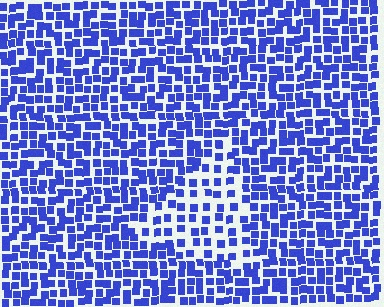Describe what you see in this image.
The image contains small blue elements arranged at two different densities. A triangle-shaped region is visible where the elements are less densely packed than the surrounding area.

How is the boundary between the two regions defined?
The boundary is defined by a change in element density (approximately 1.8x ratio). All elements are the same color, size, and shape.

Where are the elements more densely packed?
The elements are more densely packed outside the triangle boundary.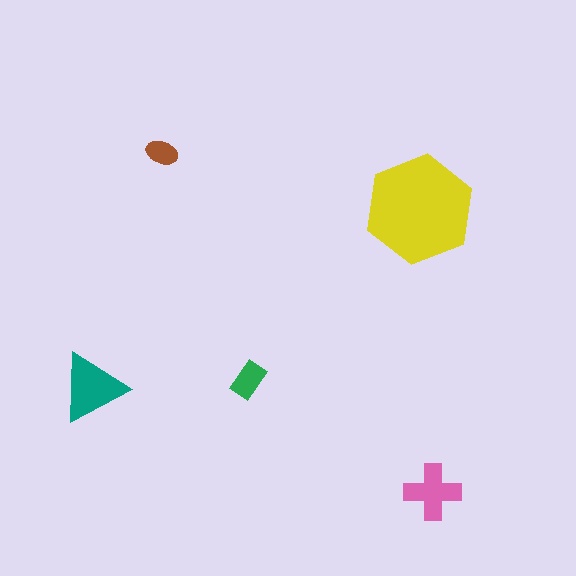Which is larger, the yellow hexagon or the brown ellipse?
The yellow hexagon.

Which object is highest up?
The brown ellipse is topmost.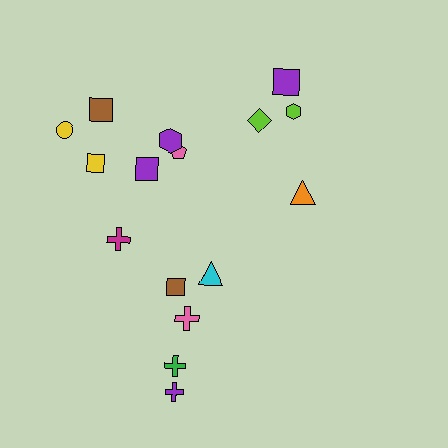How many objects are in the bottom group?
There are 5 objects.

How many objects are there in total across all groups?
There are 16 objects.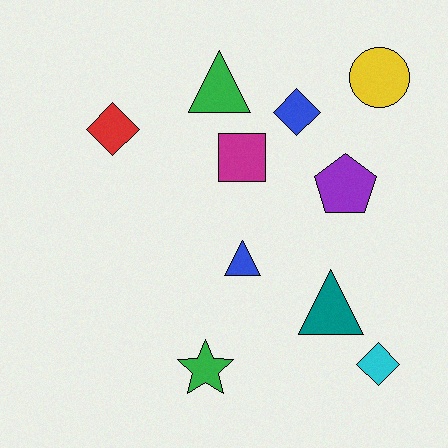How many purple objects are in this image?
There is 1 purple object.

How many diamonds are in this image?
There are 3 diamonds.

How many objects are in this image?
There are 10 objects.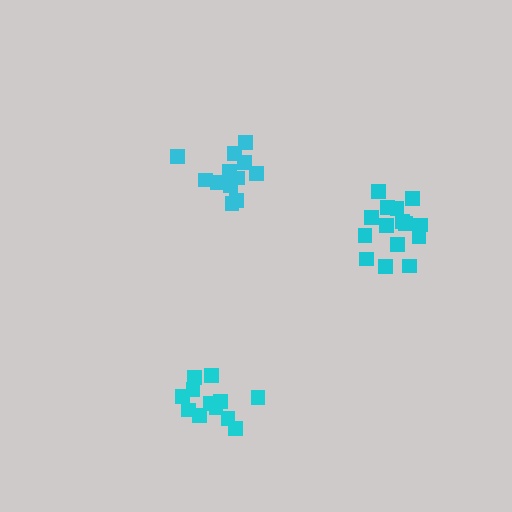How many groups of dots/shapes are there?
There are 3 groups.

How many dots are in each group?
Group 1: 13 dots, Group 2: 12 dots, Group 3: 15 dots (40 total).